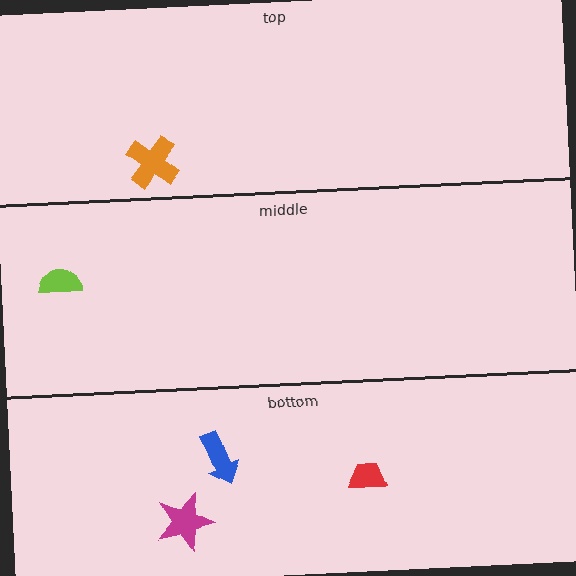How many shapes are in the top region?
1.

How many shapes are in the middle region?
1.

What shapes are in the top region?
The orange cross.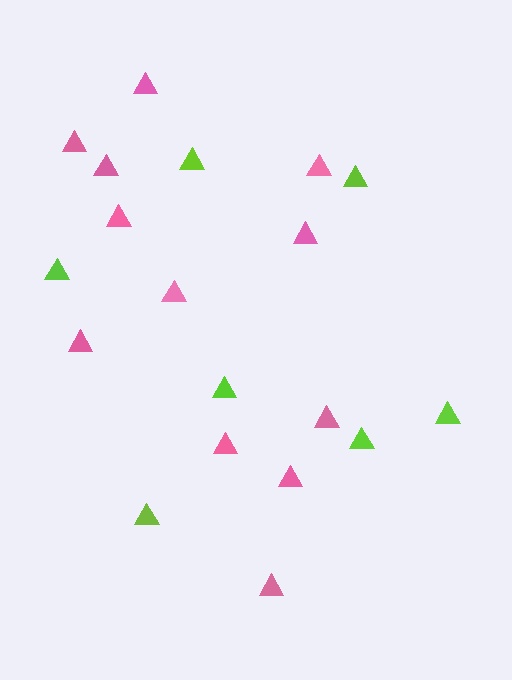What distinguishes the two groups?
There are 2 groups: one group of pink triangles (12) and one group of lime triangles (7).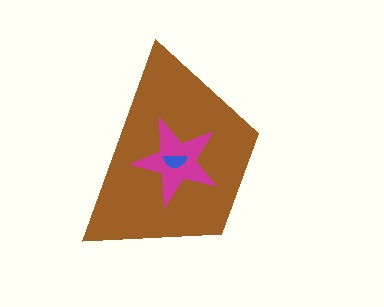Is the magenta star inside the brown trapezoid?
Yes.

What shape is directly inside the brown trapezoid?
The magenta star.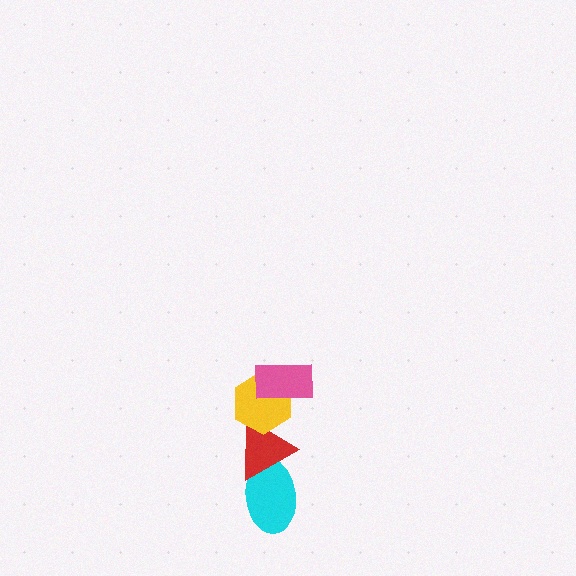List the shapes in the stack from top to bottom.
From top to bottom: the pink rectangle, the yellow hexagon, the red triangle, the cyan ellipse.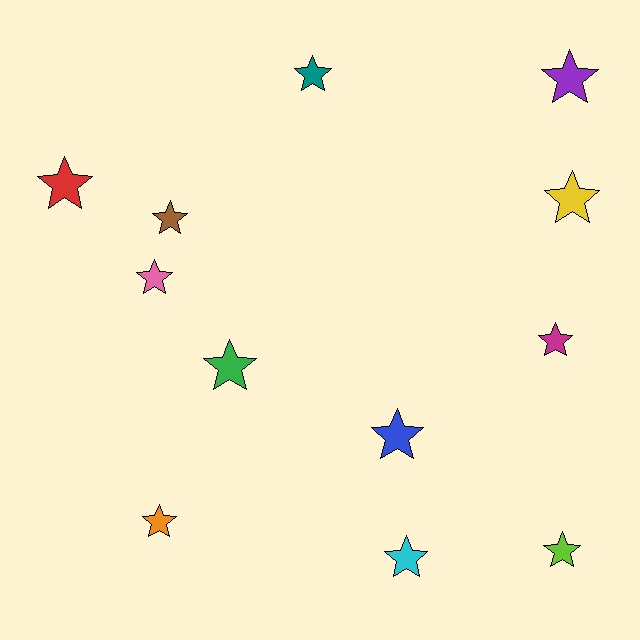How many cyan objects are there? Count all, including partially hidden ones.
There is 1 cyan object.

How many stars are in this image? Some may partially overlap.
There are 12 stars.